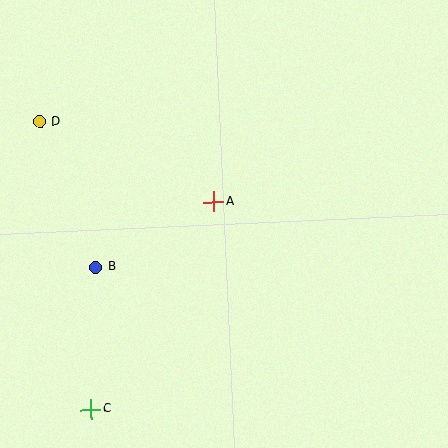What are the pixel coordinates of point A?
Point A is at (214, 202).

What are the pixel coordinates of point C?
Point C is at (91, 410).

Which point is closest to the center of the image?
Point A at (214, 202) is closest to the center.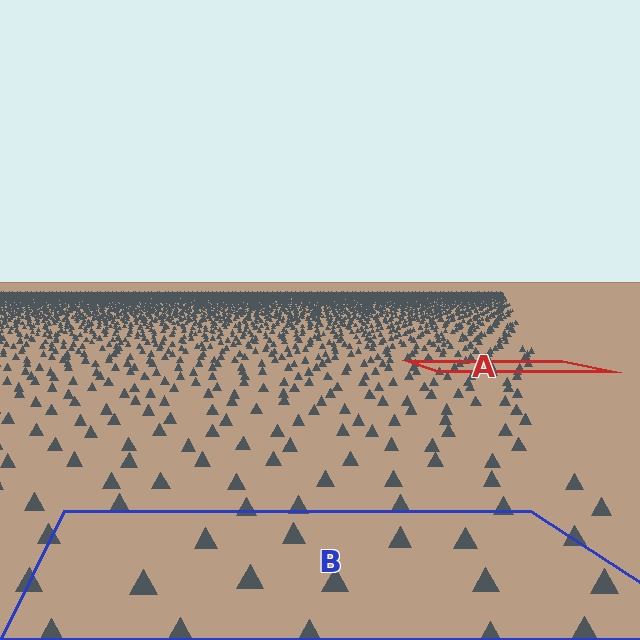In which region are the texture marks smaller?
The texture marks are smaller in region A, because it is farther away.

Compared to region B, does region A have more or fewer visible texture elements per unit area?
Region A has more texture elements per unit area — they are packed more densely because it is farther away.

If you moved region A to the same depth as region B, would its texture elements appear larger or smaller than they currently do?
They would appear larger. At a closer depth, the same texture elements are projected at a bigger on-screen size.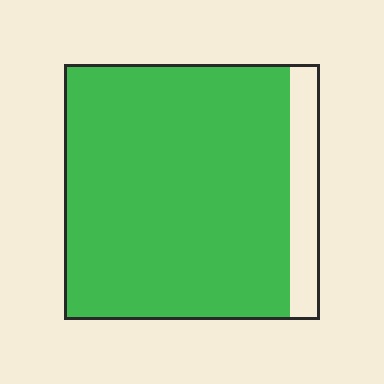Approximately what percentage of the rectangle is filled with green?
Approximately 90%.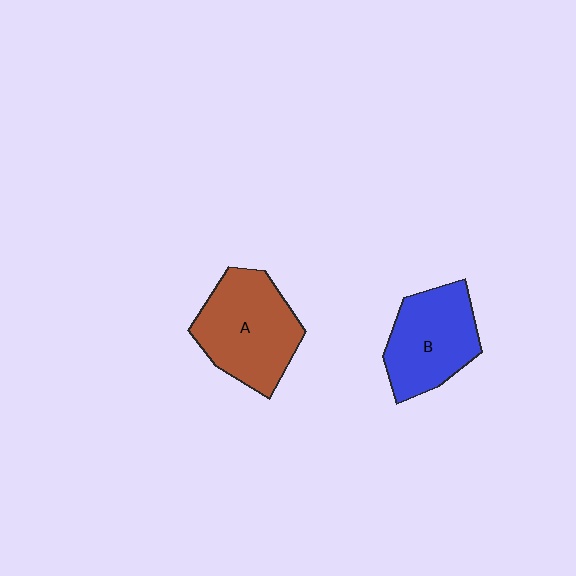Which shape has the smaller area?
Shape B (blue).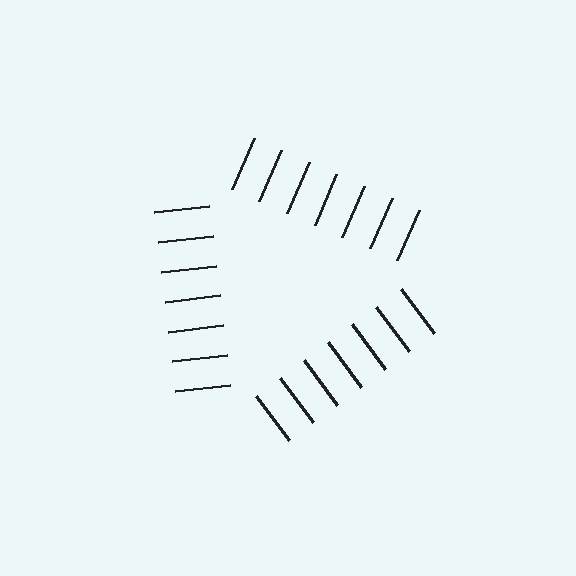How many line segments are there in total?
21 — 7 along each of the 3 edges.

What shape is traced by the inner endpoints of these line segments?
An illusory triangle — the line segments terminate on its edges but no continuous stroke is drawn.